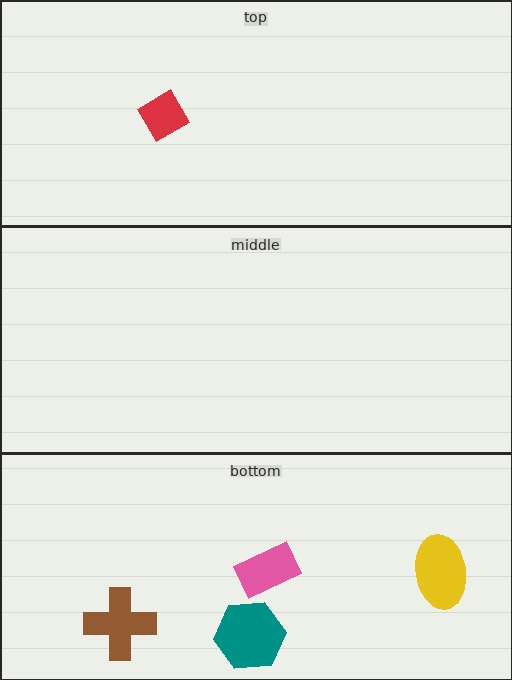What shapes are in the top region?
The red diamond.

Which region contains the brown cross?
The bottom region.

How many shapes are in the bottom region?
4.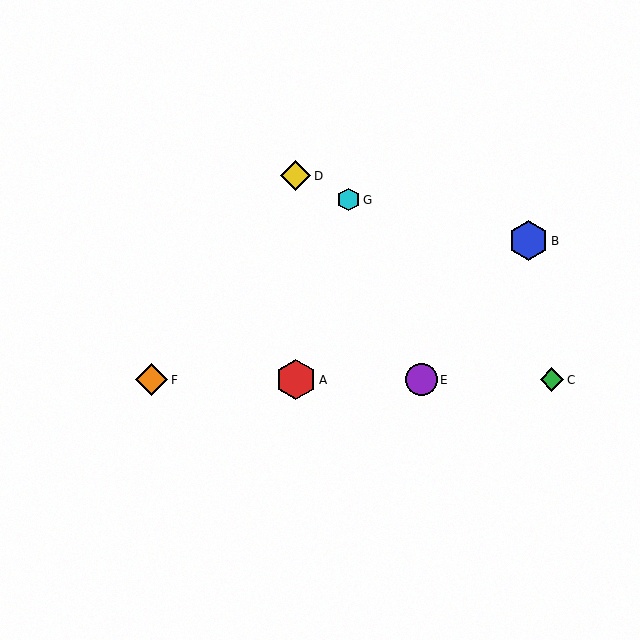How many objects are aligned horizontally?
4 objects (A, C, E, F) are aligned horizontally.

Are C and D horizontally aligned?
No, C is at y≈380 and D is at y≈176.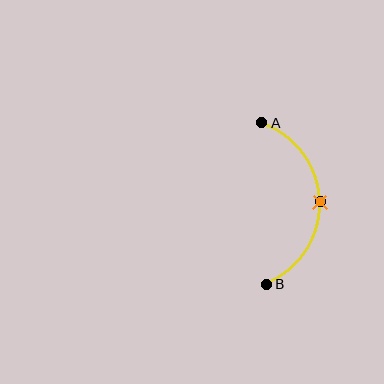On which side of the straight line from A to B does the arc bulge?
The arc bulges to the right of the straight line connecting A and B.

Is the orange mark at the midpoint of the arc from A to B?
Yes. The orange mark lies on the arc at equal arc-length from both A and B — it is the arc midpoint.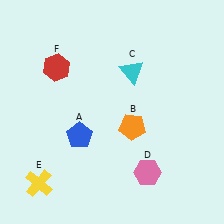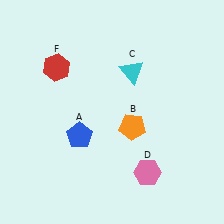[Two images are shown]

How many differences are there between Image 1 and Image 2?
There is 1 difference between the two images.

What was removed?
The yellow cross (E) was removed in Image 2.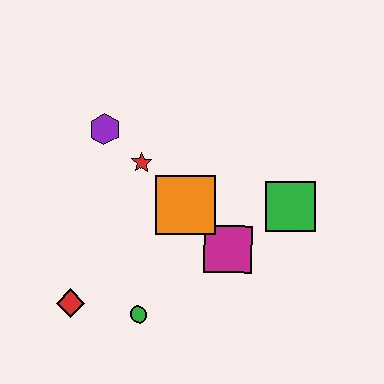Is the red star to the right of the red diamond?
Yes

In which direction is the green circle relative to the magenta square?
The green circle is to the left of the magenta square.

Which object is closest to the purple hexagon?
The red star is closest to the purple hexagon.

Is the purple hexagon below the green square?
No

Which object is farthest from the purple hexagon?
The green square is farthest from the purple hexagon.